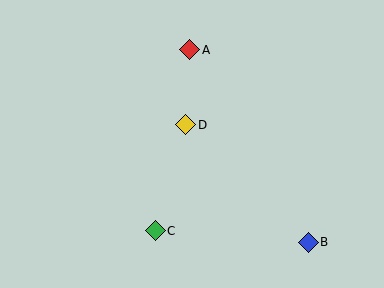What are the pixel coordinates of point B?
Point B is at (308, 242).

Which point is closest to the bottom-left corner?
Point C is closest to the bottom-left corner.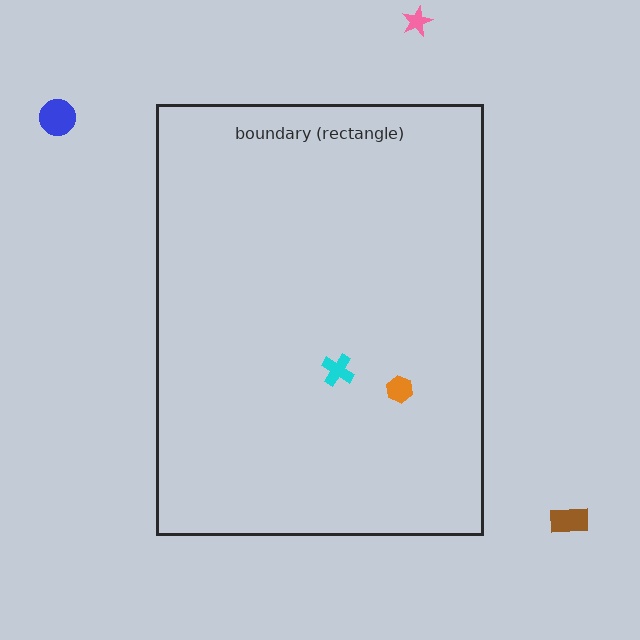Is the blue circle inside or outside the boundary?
Outside.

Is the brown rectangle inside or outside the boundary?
Outside.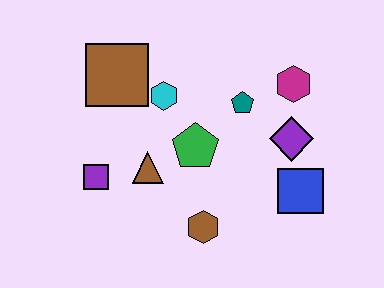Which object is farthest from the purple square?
The magenta hexagon is farthest from the purple square.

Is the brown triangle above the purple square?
Yes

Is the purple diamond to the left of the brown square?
No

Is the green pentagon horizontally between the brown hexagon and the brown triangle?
Yes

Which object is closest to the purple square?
The brown triangle is closest to the purple square.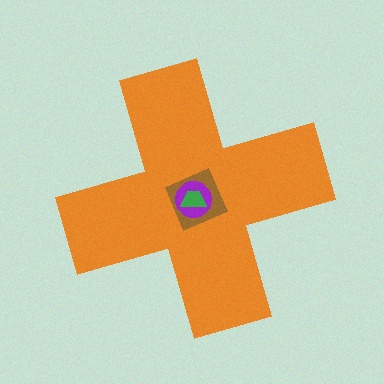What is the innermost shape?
The green trapezoid.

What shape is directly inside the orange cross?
The brown square.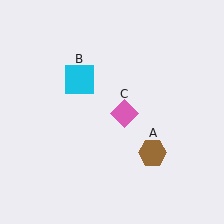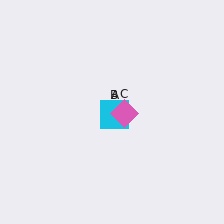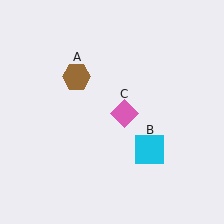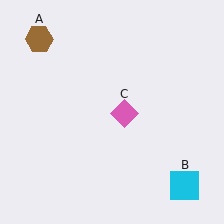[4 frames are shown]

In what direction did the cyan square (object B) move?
The cyan square (object B) moved down and to the right.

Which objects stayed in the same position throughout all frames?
Pink diamond (object C) remained stationary.